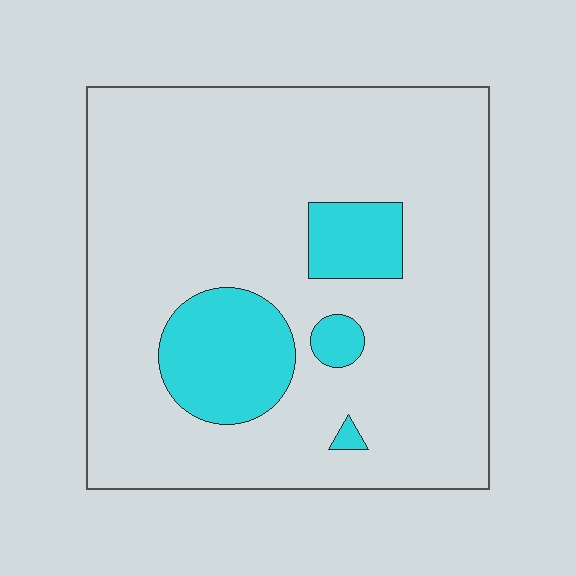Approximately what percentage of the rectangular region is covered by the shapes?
Approximately 15%.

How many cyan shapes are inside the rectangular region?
4.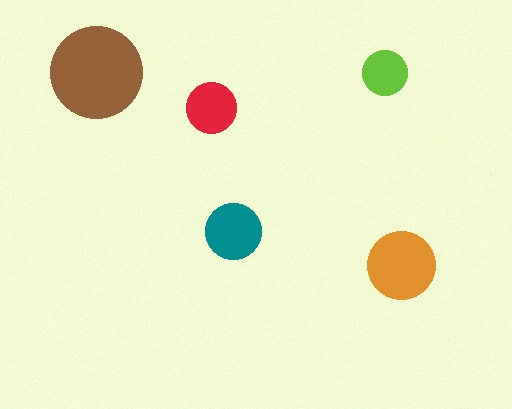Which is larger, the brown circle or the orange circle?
The brown one.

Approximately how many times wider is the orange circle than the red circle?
About 1.5 times wider.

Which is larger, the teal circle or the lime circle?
The teal one.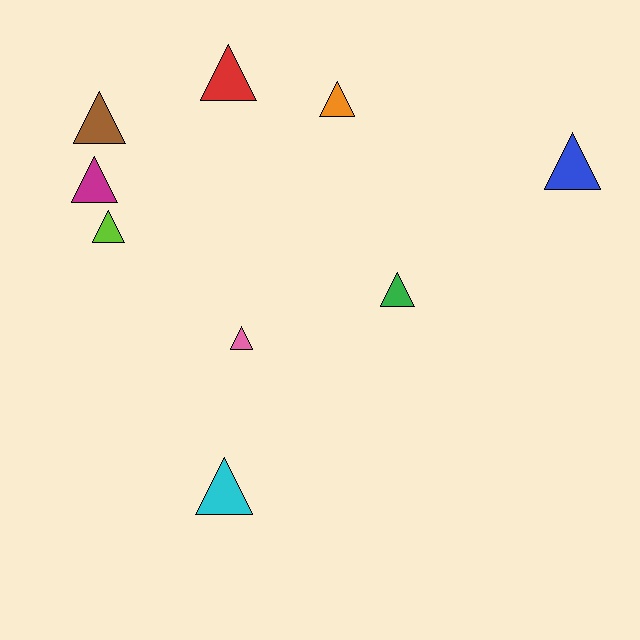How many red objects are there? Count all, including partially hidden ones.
There is 1 red object.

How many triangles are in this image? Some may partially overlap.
There are 9 triangles.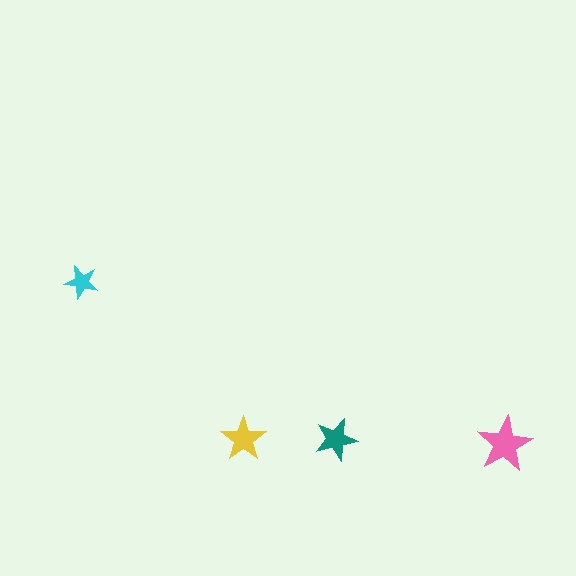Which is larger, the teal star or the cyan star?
The teal one.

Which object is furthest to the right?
The pink star is rightmost.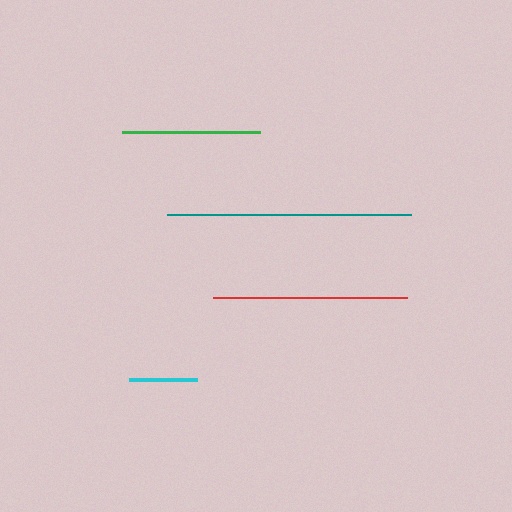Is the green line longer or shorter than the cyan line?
The green line is longer than the cyan line.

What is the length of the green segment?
The green segment is approximately 138 pixels long.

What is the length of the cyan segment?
The cyan segment is approximately 68 pixels long.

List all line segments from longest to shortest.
From longest to shortest: teal, red, green, cyan.